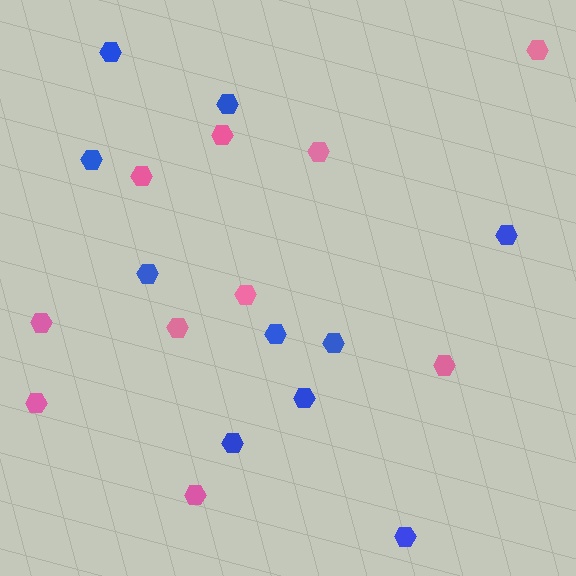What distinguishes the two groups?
There are 2 groups: one group of blue hexagons (10) and one group of pink hexagons (10).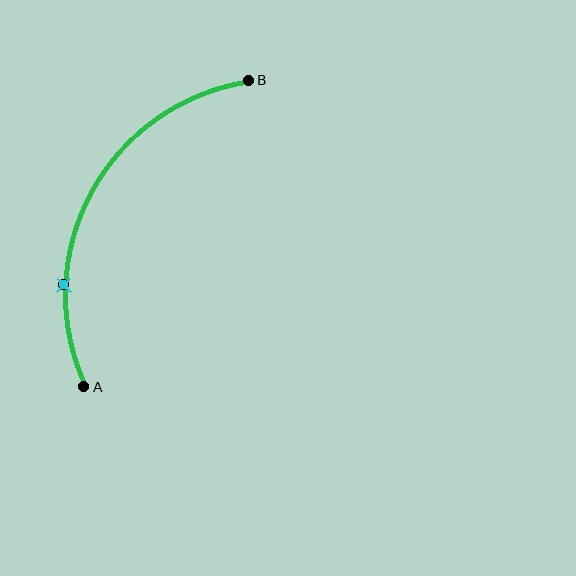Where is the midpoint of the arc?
The arc midpoint is the point on the curve farthest from the straight line joining A and B. It sits to the left of that line.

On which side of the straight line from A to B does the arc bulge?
The arc bulges to the left of the straight line connecting A and B.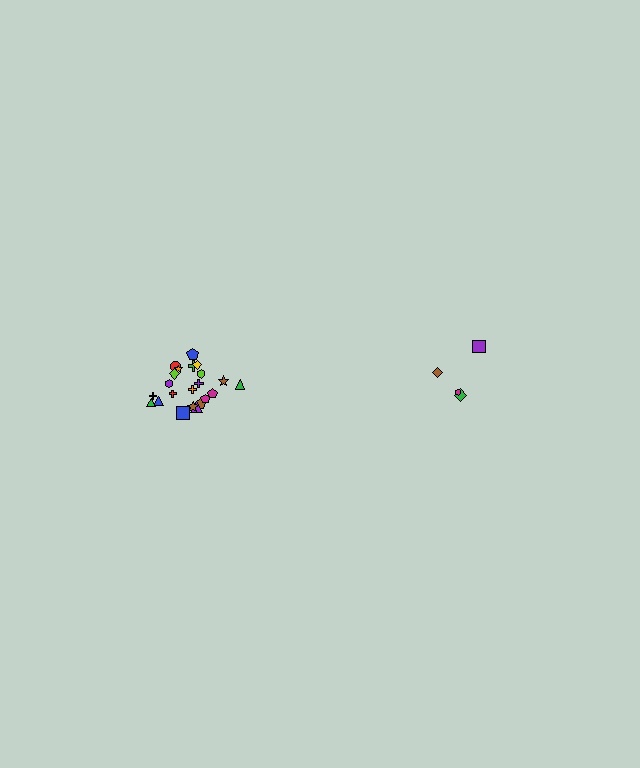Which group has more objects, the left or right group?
The left group.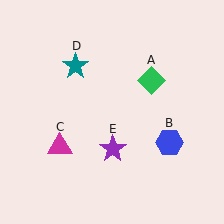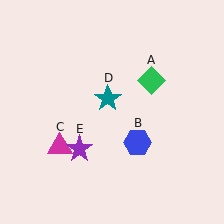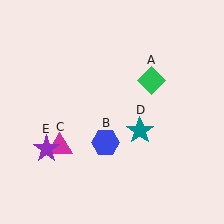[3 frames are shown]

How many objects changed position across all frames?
3 objects changed position: blue hexagon (object B), teal star (object D), purple star (object E).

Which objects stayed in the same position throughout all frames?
Green diamond (object A) and magenta triangle (object C) remained stationary.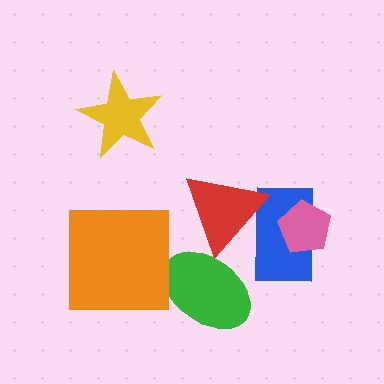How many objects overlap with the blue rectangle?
2 objects overlap with the blue rectangle.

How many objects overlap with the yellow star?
0 objects overlap with the yellow star.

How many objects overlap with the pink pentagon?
1 object overlaps with the pink pentagon.